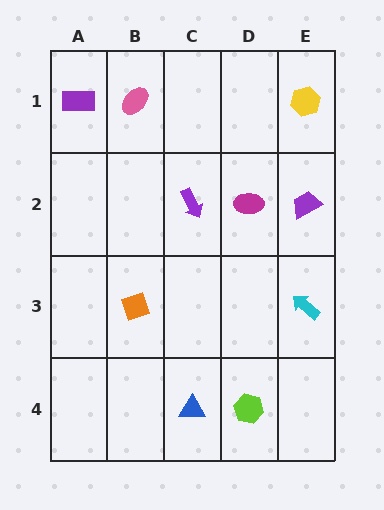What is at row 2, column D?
A magenta ellipse.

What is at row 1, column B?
A pink ellipse.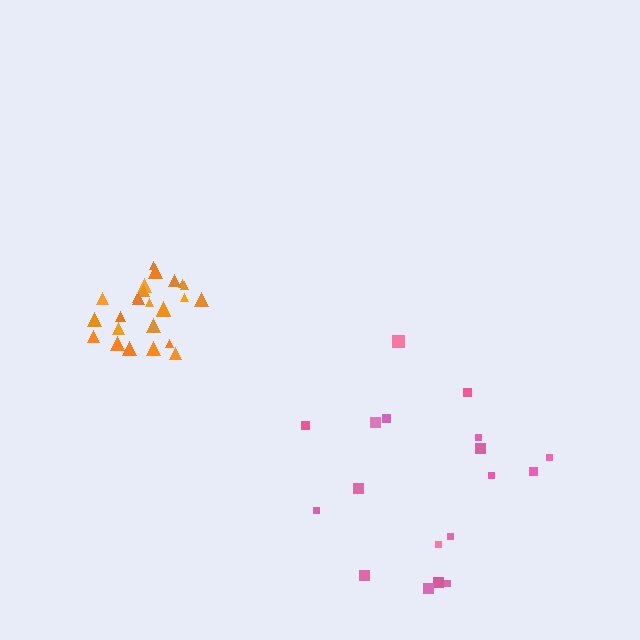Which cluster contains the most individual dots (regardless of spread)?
Orange (25).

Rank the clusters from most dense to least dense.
orange, pink.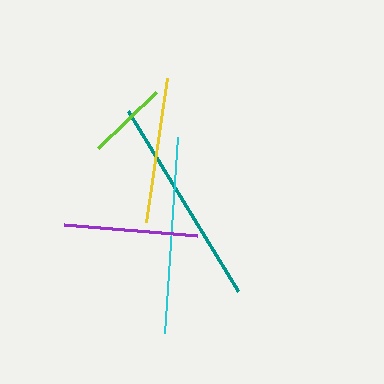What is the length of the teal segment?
The teal segment is approximately 211 pixels long.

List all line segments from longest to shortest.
From longest to shortest: teal, cyan, yellow, purple, lime.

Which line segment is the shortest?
The lime line is the shortest at approximately 81 pixels.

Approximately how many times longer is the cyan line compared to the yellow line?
The cyan line is approximately 1.3 times the length of the yellow line.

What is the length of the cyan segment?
The cyan segment is approximately 197 pixels long.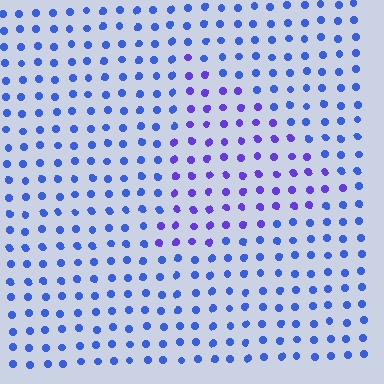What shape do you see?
I see a triangle.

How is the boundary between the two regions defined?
The boundary is defined purely by a slight shift in hue (about 30 degrees). Spacing, size, and orientation are identical on both sides.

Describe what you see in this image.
The image is filled with small blue elements in a uniform arrangement. A triangle-shaped region is visible where the elements are tinted to a slightly different hue, forming a subtle color boundary.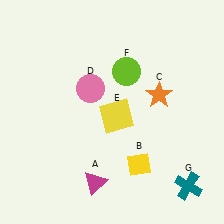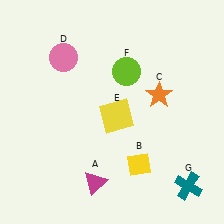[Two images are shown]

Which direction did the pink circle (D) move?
The pink circle (D) moved up.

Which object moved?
The pink circle (D) moved up.